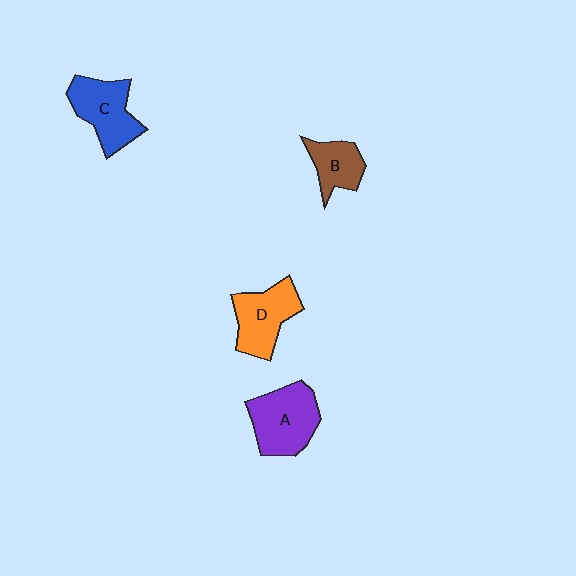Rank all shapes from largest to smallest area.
From largest to smallest: A (purple), C (blue), D (orange), B (brown).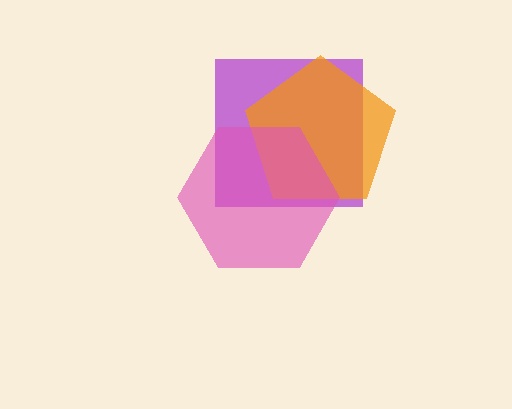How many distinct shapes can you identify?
There are 3 distinct shapes: a purple square, an orange pentagon, a pink hexagon.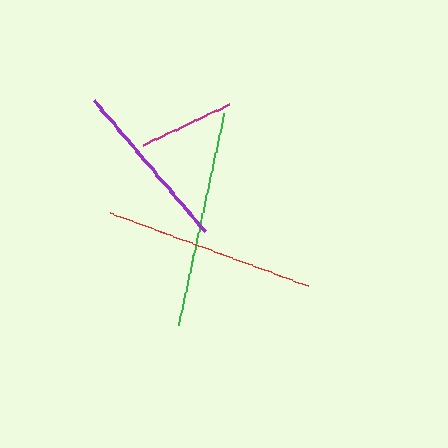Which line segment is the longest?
The green line is the longest at approximately 217 pixels.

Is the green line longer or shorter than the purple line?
The green line is longer than the purple line.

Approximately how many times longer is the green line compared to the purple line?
The green line is approximately 1.3 times the length of the purple line.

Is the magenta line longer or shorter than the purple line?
The purple line is longer than the magenta line.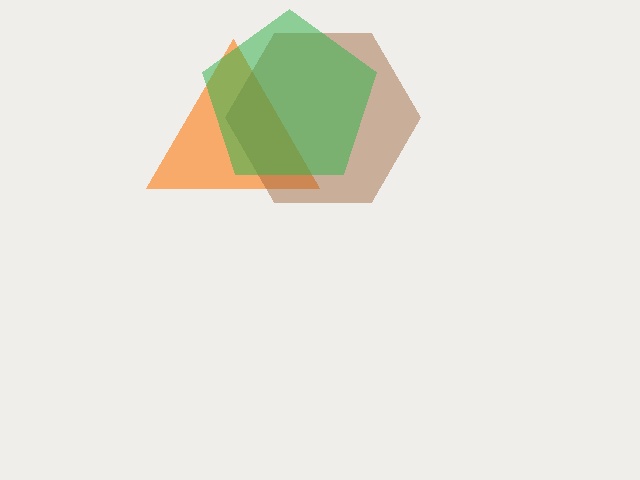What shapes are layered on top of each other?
The layered shapes are: an orange triangle, a brown hexagon, a green pentagon.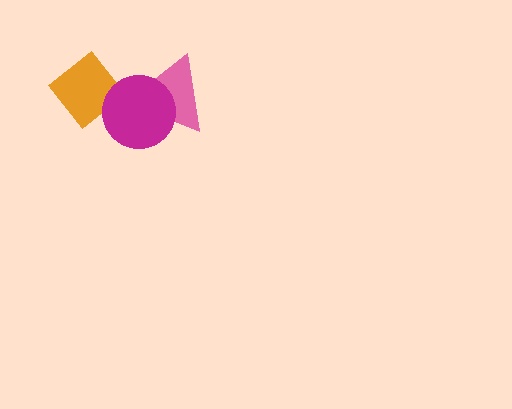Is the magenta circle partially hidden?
No, no other shape covers it.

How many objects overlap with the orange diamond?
1 object overlaps with the orange diamond.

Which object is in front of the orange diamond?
The magenta circle is in front of the orange diamond.